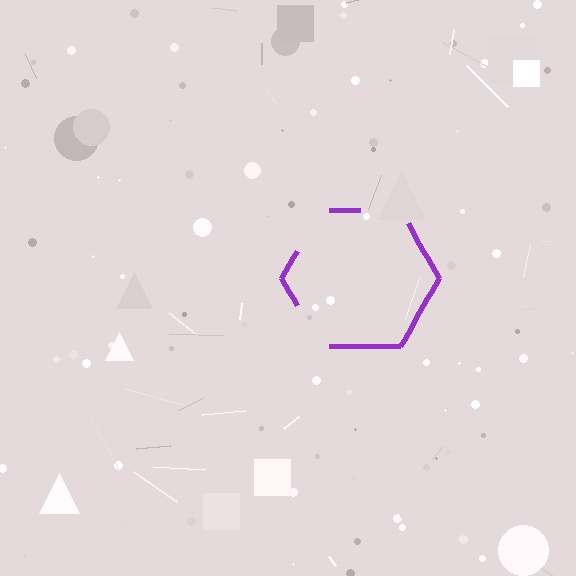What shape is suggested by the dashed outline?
The dashed outline suggests a hexagon.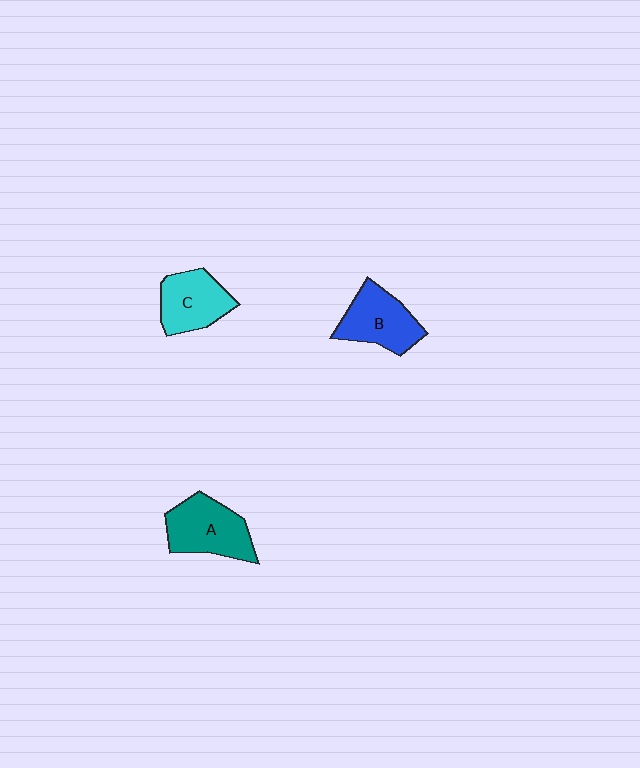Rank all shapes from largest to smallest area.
From largest to smallest: A (teal), B (blue), C (cyan).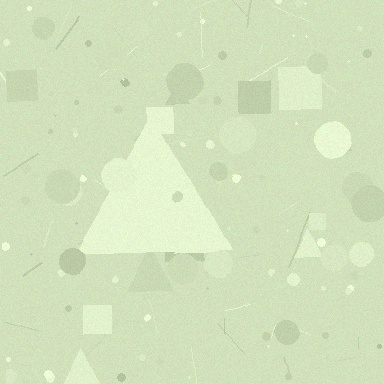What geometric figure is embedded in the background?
A triangle is embedded in the background.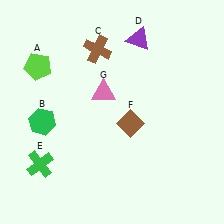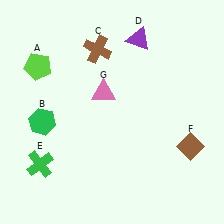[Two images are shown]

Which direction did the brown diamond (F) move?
The brown diamond (F) moved right.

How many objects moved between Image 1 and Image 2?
1 object moved between the two images.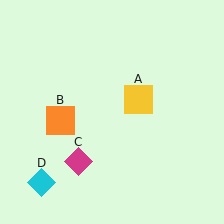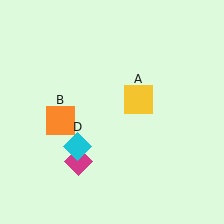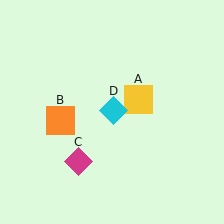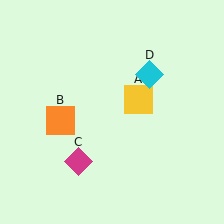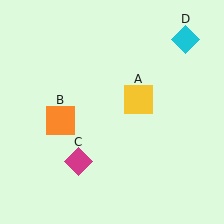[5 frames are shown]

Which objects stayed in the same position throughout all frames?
Yellow square (object A) and orange square (object B) and magenta diamond (object C) remained stationary.